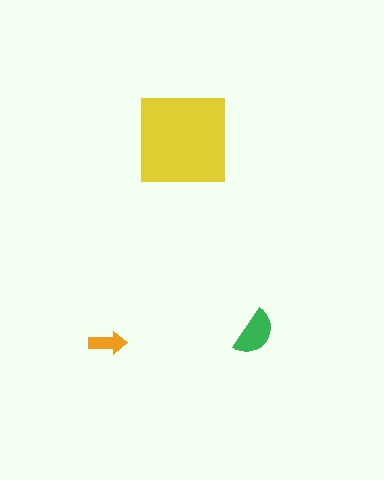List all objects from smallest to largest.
The orange arrow, the green semicircle, the yellow square.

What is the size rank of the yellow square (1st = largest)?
1st.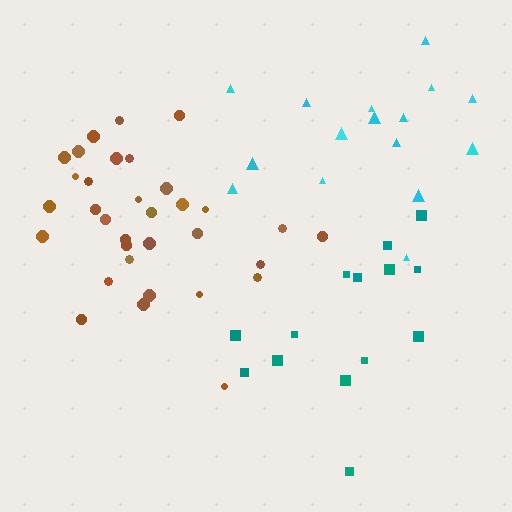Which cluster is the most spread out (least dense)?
Teal.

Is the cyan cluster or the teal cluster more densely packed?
Cyan.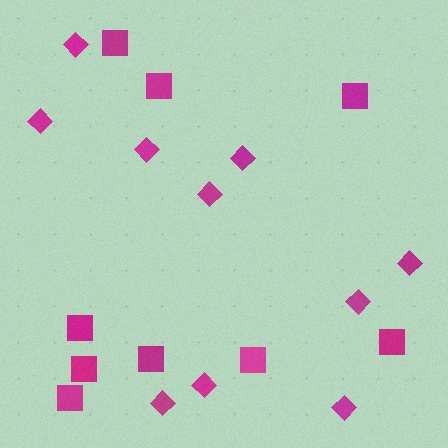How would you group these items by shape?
There are 2 groups: one group of squares (9) and one group of diamonds (10).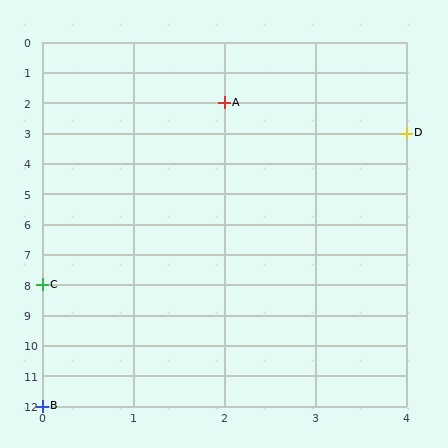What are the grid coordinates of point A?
Point A is at grid coordinates (2, 2).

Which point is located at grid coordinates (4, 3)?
Point D is at (4, 3).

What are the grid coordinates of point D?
Point D is at grid coordinates (4, 3).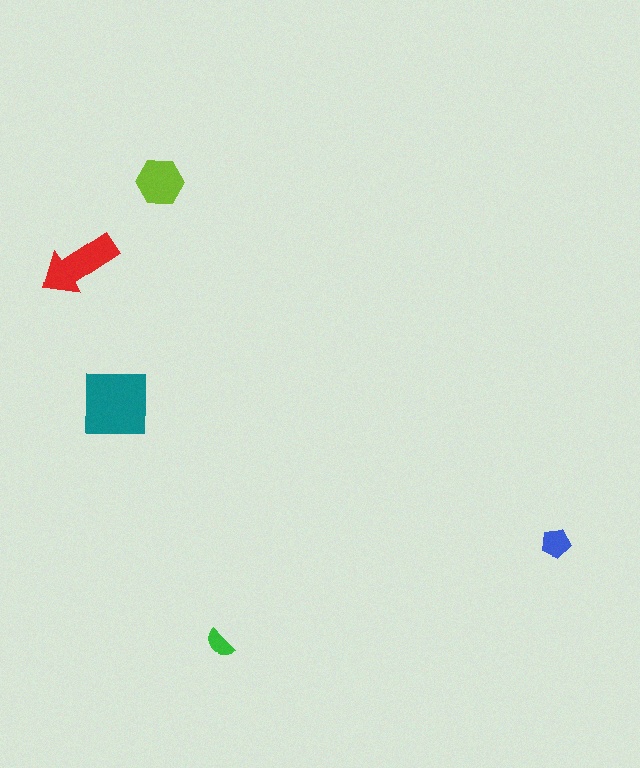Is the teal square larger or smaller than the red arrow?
Larger.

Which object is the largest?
The teal square.